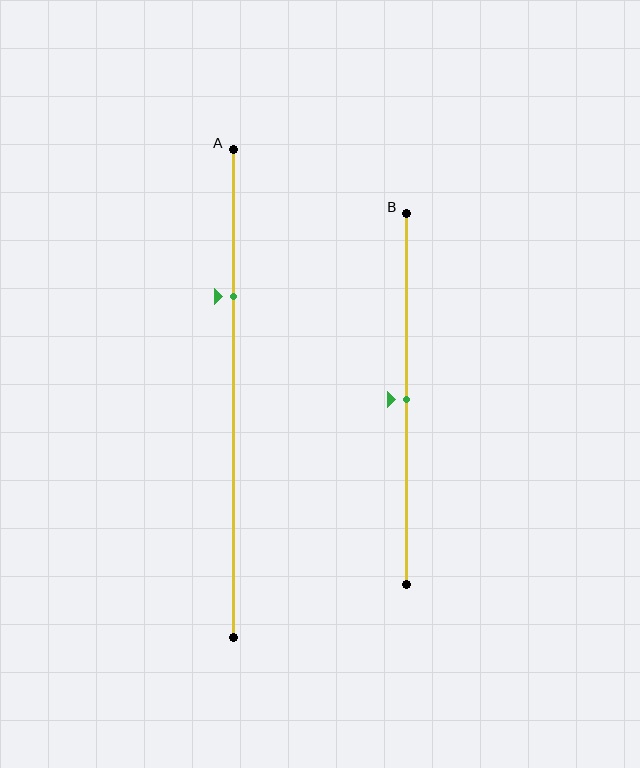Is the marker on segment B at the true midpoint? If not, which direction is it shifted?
Yes, the marker on segment B is at the true midpoint.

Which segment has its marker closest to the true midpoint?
Segment B has its marker closest to the true midpoint.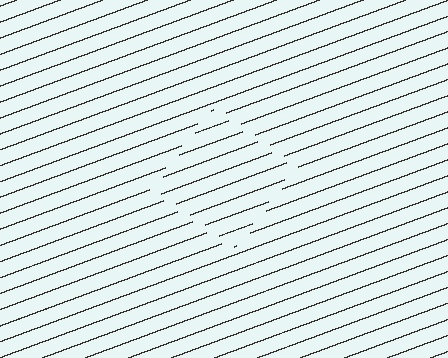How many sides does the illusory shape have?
4 sides — the line-ends trace a square.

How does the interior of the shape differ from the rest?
The interior of the shape contains the same grating, shifted by half a period — the contour is defined by the phase discontinuity where line-ends from the inner and outer gratings abut.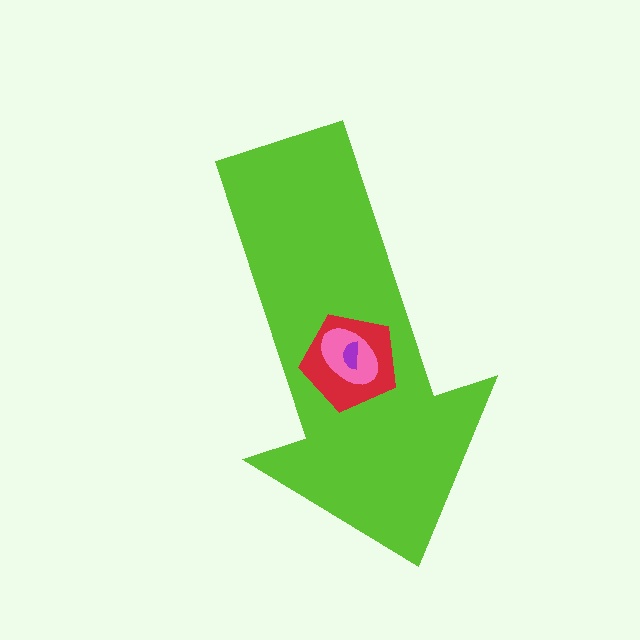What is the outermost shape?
The lime arrow.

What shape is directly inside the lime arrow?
The red pentagon.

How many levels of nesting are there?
4.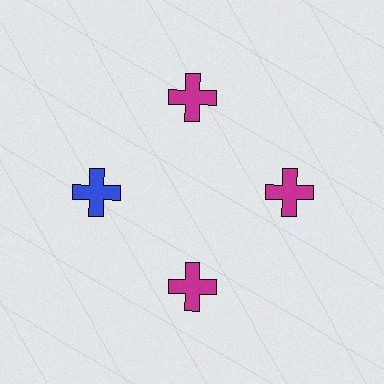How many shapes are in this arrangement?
There are 4 shapes arranged in a ring pattern.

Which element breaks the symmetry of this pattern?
The blue cross at roughly the 9 o'clock position breaks the symmetry. All other shapes are magenta crosses.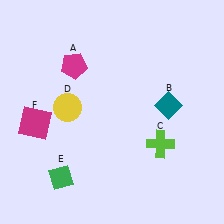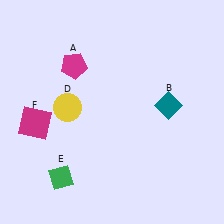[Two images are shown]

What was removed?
The lime cross (C) was removed in Image 2.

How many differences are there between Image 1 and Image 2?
There is 1 difference between the two images.